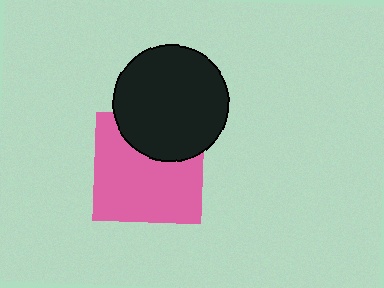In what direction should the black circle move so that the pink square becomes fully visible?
The black circle should move up. That is the shortest direction to clear the overlap and leave the pink square fully visible.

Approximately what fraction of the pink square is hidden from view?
Roughly 30% of the pink square is hidden behind the black circle.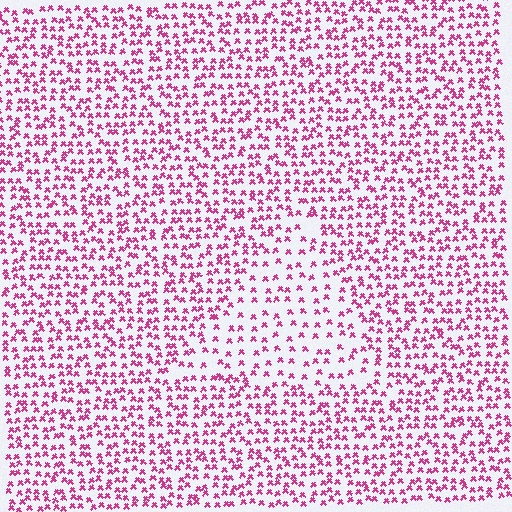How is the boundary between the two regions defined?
The boundary is defined by a change in element density (approximately 1.9x ratio). All elements are the same color, size, and shape.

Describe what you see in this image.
The image contains small magenta elements arranged at two different densities. A triangle-shaped region is visible where the elements are less densely packed than the surrounding area.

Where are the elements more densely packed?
The elements are more densely packed outside the triangle boundary.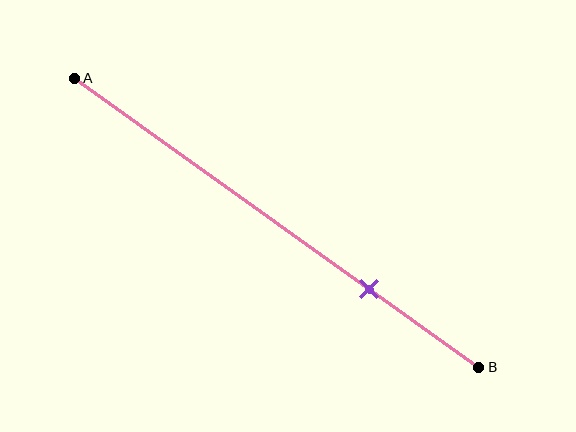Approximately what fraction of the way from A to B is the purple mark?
The purple mark is approximately 75% of the way from A to B.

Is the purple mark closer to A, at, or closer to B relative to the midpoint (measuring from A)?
The purple mark is closer to point B than the midpoint of segment AB.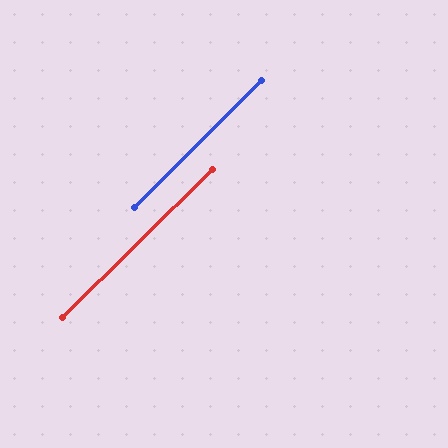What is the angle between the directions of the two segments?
Approximately 0 degrees.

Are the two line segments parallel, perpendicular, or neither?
Parallel — their directions differ by only 0.1°.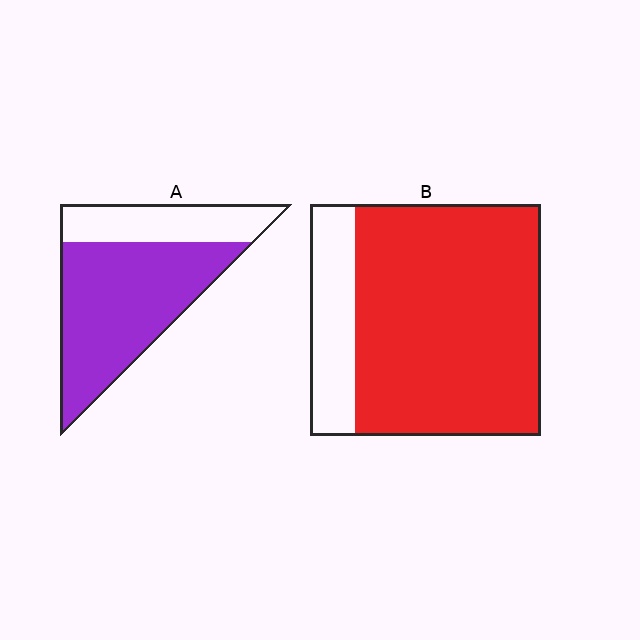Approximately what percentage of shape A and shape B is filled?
A is approximately 70% and B is approximately 80%.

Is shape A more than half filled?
Yes.